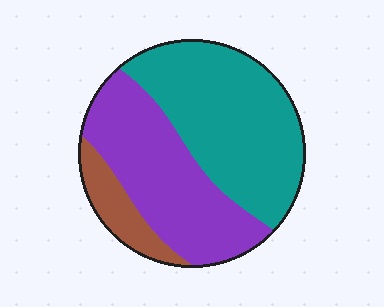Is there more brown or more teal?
Teal.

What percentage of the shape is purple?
Purple covers about 40% of the shape.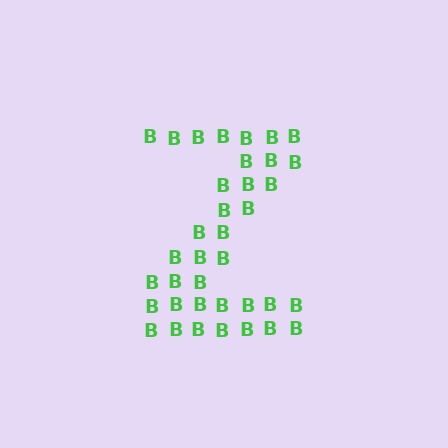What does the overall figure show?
The overall figure shows the letter Z.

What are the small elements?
The small elements are letter B's.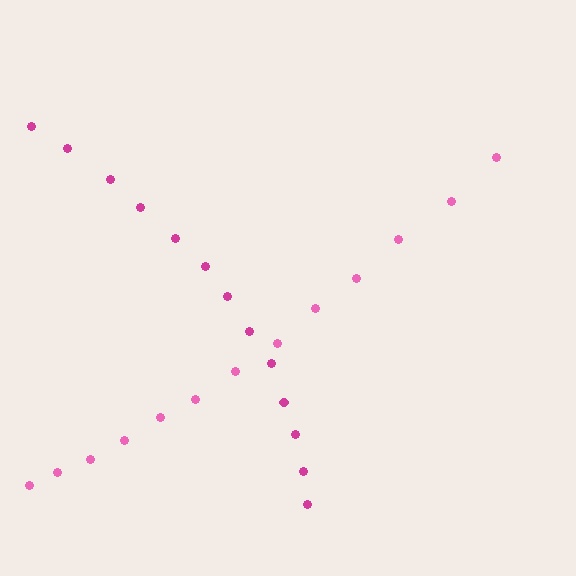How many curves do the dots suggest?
There are 2 distinct paths.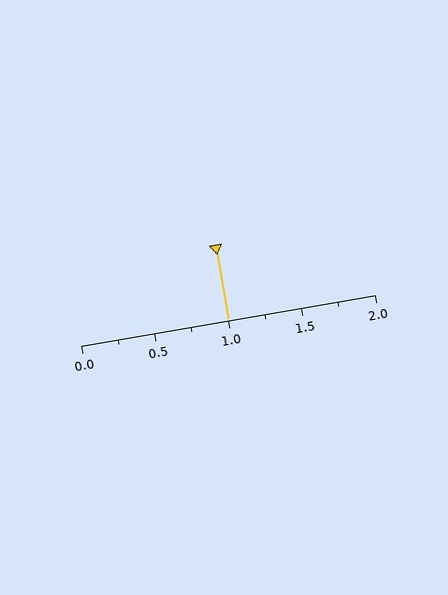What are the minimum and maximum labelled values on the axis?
The axis runs from 0.0 to 2.0.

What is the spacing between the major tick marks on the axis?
The major ticks are spaced 0.5 apart.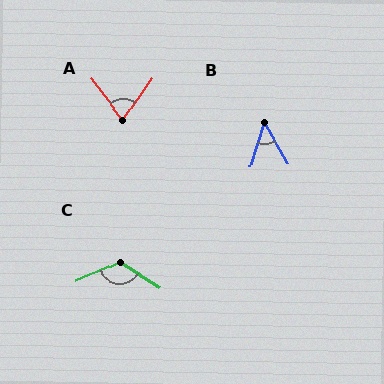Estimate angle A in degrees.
Approximately 73 degrees.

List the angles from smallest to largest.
B (48°), A (73°), C (124°).